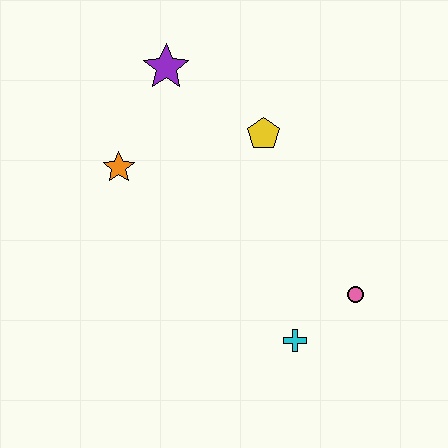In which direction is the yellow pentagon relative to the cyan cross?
The yellow pentagon is above the cyan cross.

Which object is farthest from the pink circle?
The purple star is farthest from the pink circle.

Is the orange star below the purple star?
Yes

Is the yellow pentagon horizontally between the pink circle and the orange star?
Yes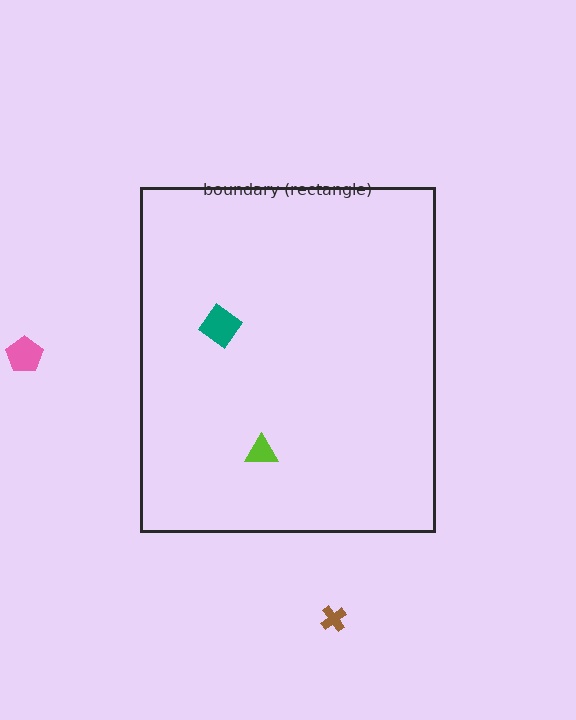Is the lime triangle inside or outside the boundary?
Inside.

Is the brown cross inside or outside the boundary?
Outside.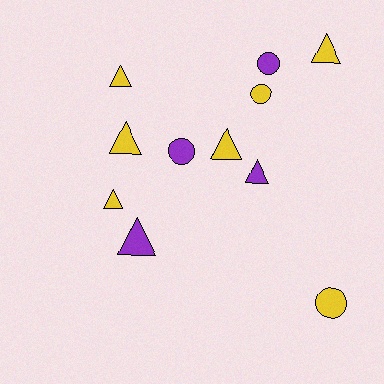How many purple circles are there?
There are 2 purple circles.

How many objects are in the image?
There are 11 objects.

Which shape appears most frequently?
Triangle, with 7 objects.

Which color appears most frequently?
Yellow, with 7 objects.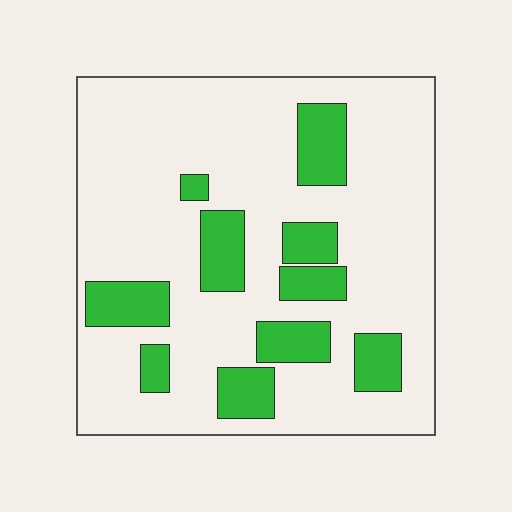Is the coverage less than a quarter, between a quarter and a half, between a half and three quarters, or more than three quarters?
Less than a quarter.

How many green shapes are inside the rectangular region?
10.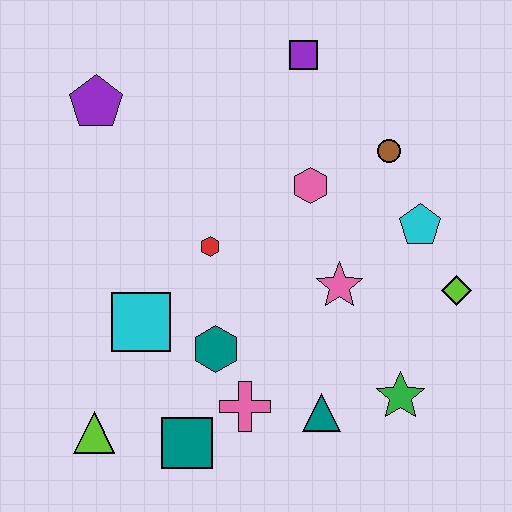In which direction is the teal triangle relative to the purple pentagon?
The teal triangle is below the purple pentagon.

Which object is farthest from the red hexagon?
The lime diamond is farthest from the red hexagon.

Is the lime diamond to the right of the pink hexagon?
Yes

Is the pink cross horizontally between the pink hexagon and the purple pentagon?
Yes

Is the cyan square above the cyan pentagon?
No